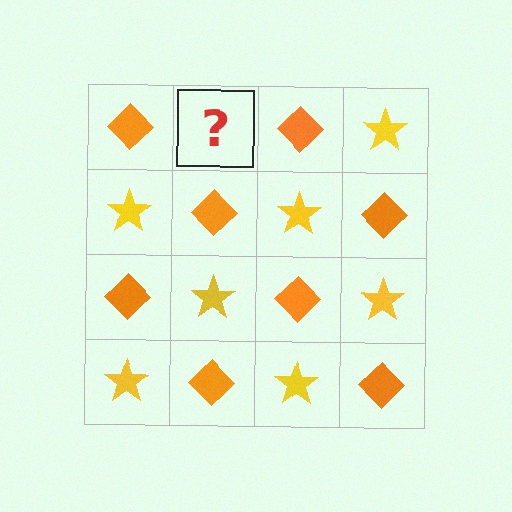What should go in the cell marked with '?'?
The missing cell should contain a yellow star.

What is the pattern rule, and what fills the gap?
The rule is that it alternates orange diamond and yellow star in a checkerboard pattern. The gap should be filled with a yellow star.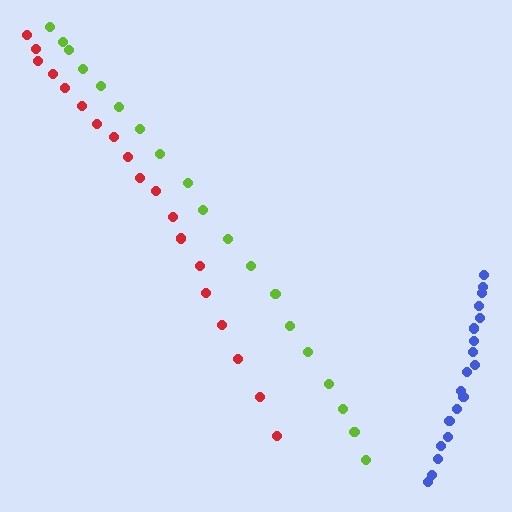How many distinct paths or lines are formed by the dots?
There are 3 distinct paths.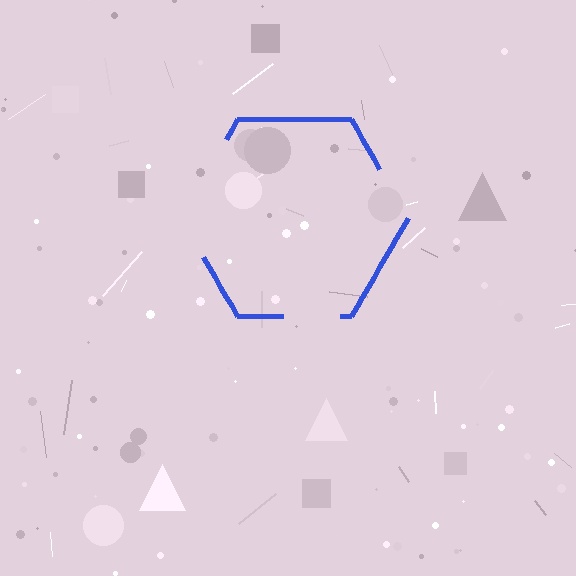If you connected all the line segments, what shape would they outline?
They would outline a hexagon.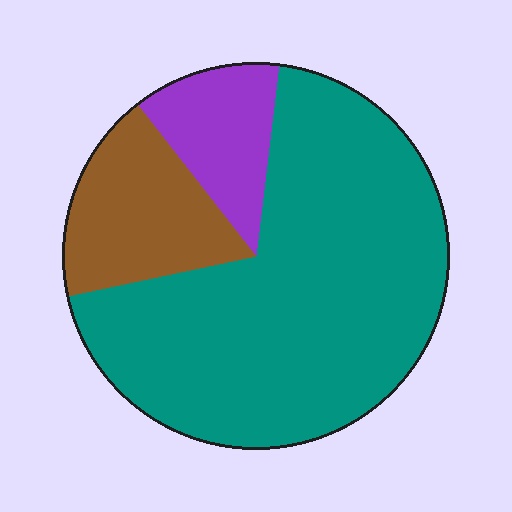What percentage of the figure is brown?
Brown takes up about one sixth (1/6) of the figure.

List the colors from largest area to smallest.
From largest to smallest: teal, brown, purple.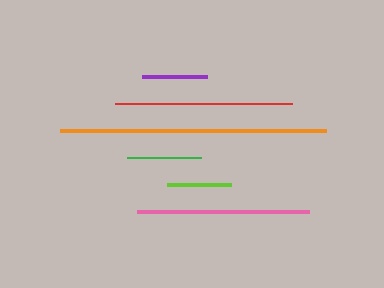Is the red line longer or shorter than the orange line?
The orange line is longer than the red line.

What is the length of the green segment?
The green segment is approximately 74 pixels long.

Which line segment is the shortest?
The lime line is the shortest at approximately 64 pixels.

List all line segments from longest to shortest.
From longest to shortest: orange, red, pink, green, purple, lime.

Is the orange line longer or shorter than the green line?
The orange line is longer than the green line.